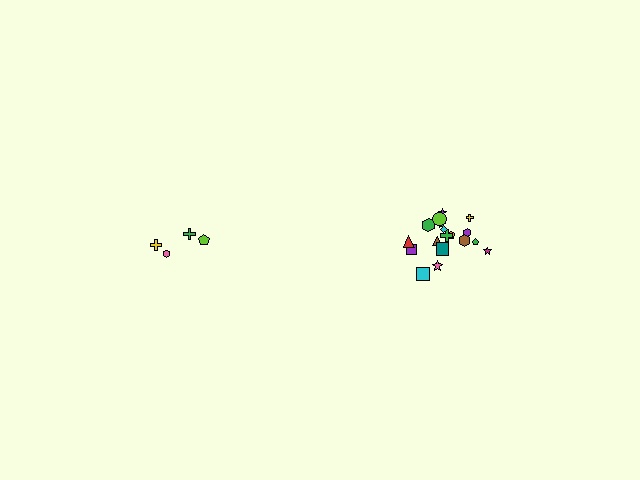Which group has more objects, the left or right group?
The right group.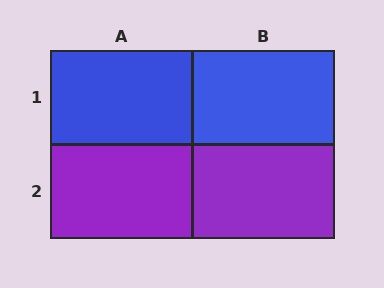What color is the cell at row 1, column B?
Blue.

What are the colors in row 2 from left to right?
Purple, purple.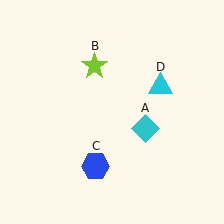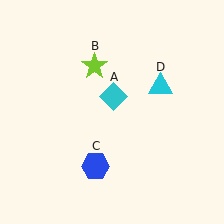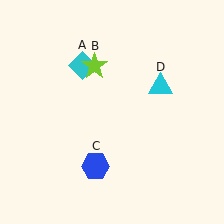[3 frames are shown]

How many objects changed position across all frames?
1 object changed position: cyan diamond (object A).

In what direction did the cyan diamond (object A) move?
The cyan diamond (object A) moved up and to the left.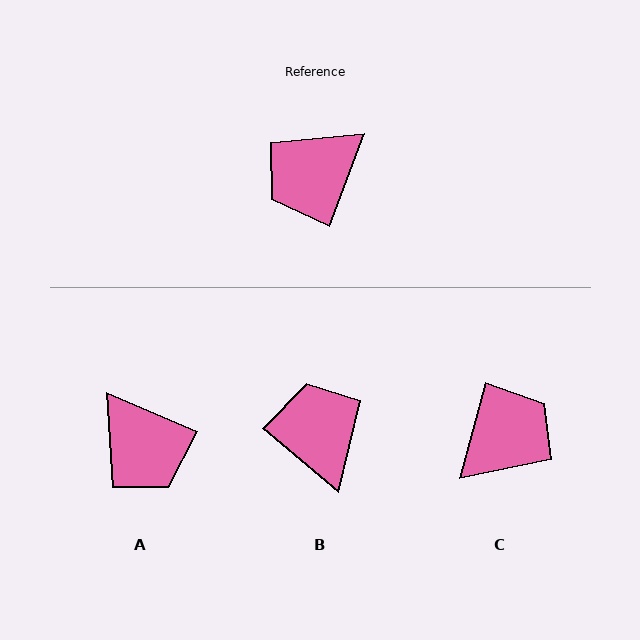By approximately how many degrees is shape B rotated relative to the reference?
Approximately 109 degrees clockwise.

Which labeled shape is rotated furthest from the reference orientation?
C, about 174 degrees away.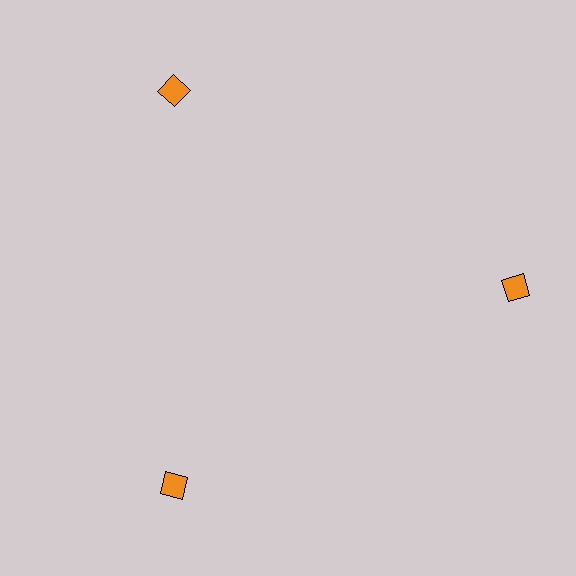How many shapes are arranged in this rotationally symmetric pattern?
There are 3 shapes, arranged in 3 groups of 1.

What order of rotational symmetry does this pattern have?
This pattern has 3-fold rotational symmetry.